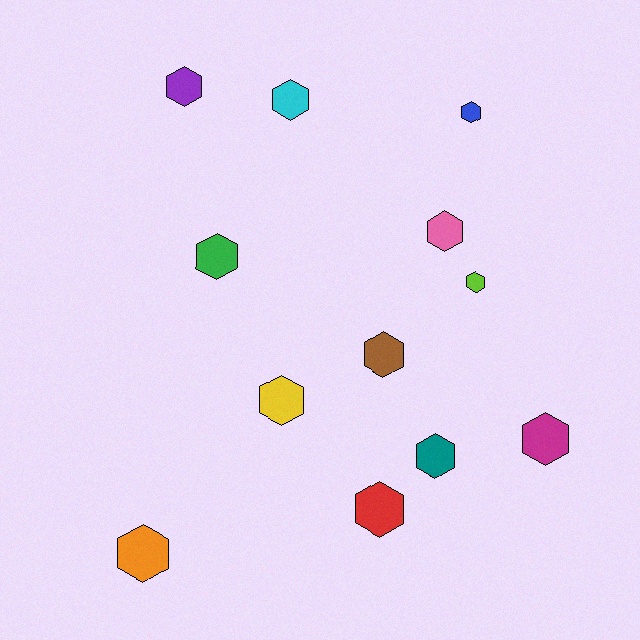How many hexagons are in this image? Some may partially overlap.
There are 12 hexagons.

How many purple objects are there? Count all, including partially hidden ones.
There is 1 purple object.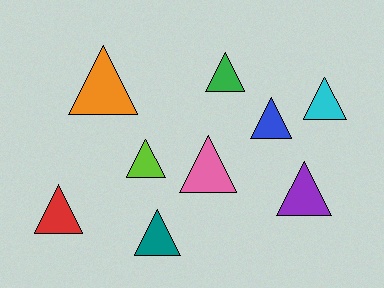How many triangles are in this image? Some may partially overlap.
There are 9 triangles.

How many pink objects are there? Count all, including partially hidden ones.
There is 1 pink object.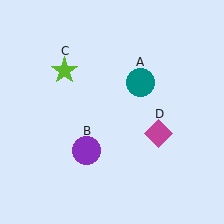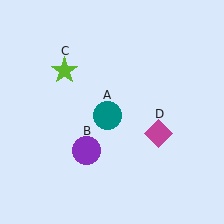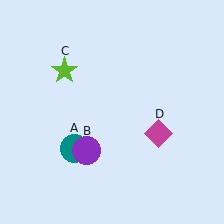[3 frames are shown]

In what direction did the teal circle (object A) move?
The teal circle (object A) moved down and to the left.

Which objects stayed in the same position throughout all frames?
Purple circle (object B) and lime star (object C) and magenta diamond (object D) remained stationary.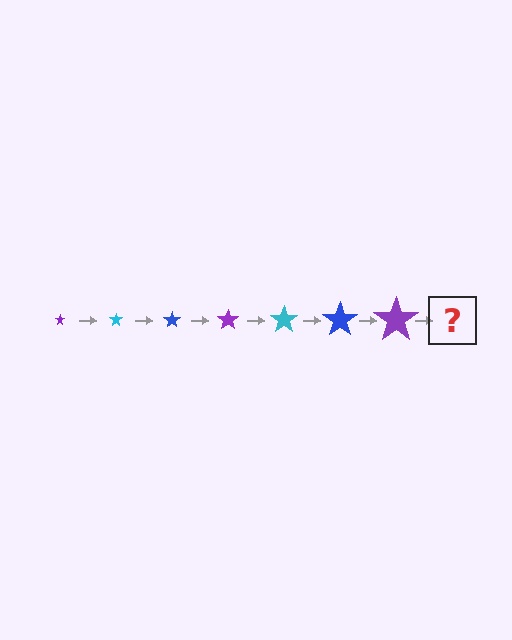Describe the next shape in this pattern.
It should be a cyan star, larger than the previous one.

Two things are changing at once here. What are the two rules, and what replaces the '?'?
The two rules are that the star grows larger each step and the color cycles through purple, cyan, and blue. The '?' should be a cyan star, larger than the previous one.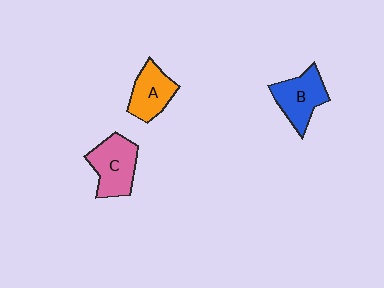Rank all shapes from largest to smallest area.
From largest to smallest: C (pink), B (blue), A (orange).